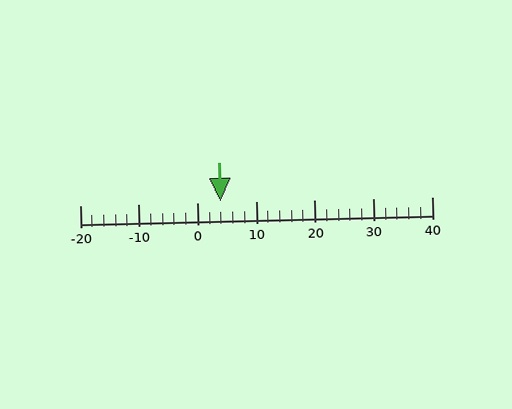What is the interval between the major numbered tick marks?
The major tick marks are spaced 10 units apart.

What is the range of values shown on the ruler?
The ruler shows values from -20 to 40.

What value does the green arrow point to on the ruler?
The green arrow points to approximately 4.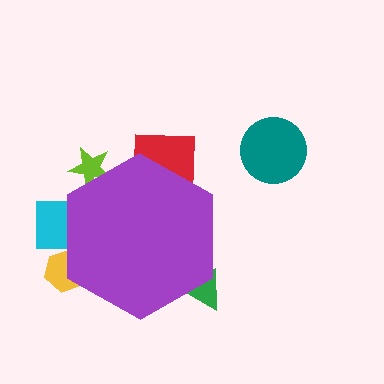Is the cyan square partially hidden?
Yes, the cyan square is partially hidden behind the purple hexagon.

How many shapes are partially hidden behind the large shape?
5 shapes are partially hidden.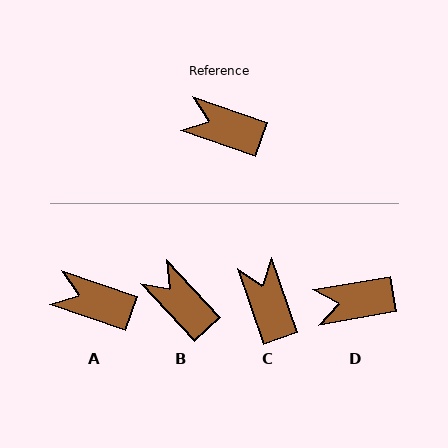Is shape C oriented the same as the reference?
No, it is off by about 52 degrees.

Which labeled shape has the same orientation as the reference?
A.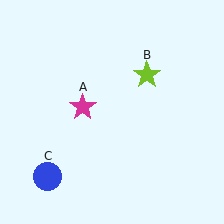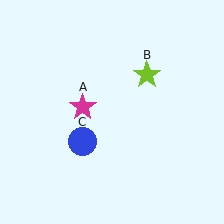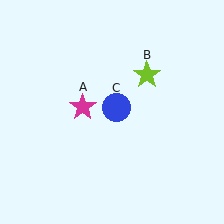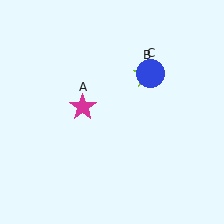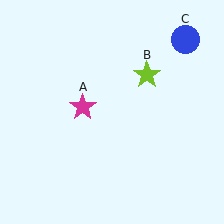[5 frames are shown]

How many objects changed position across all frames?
1 object changed position: blue circle (object C).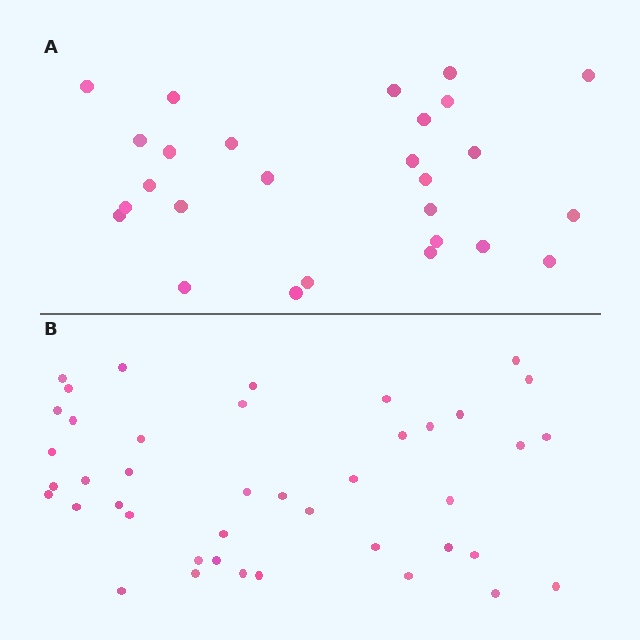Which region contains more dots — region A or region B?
Region B (the bottom region) has more dots.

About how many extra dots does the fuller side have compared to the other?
Region B has approximately 15 more dots than region A.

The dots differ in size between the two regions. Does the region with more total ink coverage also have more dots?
No. Region A has more total ink coverage because its dots are larger, but region B actually contains more individual dots. Total area can be misleading — the number of items is what matters here.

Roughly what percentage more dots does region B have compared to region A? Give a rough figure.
About 55% more.